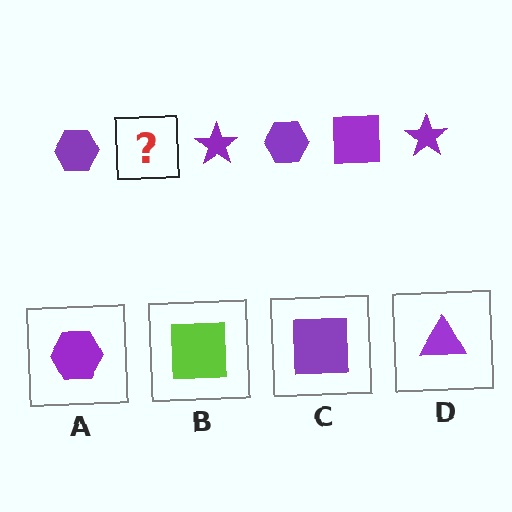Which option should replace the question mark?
Option C.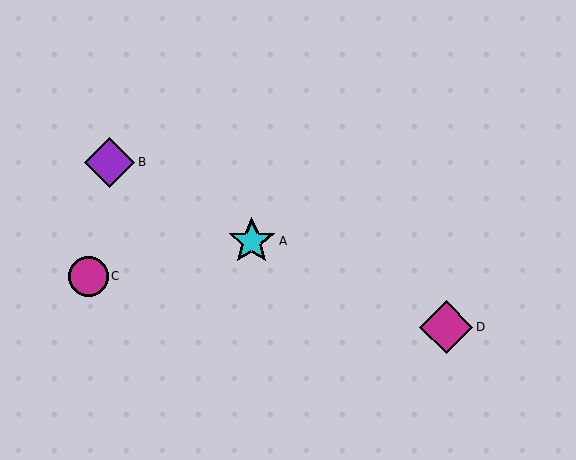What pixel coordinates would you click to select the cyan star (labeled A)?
Click at (252, 241) to select the cyan star A.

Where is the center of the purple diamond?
The center of the purple diamond is at (110, 162).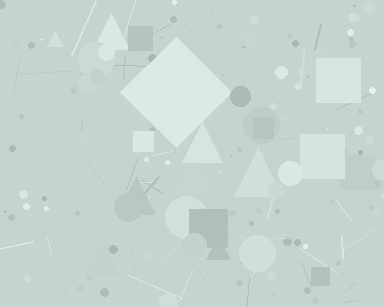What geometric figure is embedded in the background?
A diamond is embedded in the background.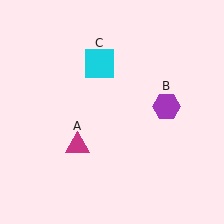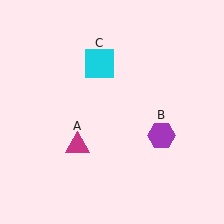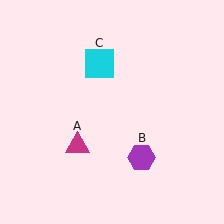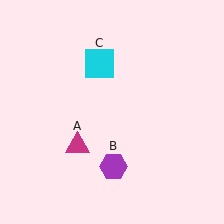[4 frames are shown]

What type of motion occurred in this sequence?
The purple hexagon (object B) rotated clockwise around the center of the scene.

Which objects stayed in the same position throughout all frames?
Magenta triangle (object A) and cyan square (object C) remained stationary.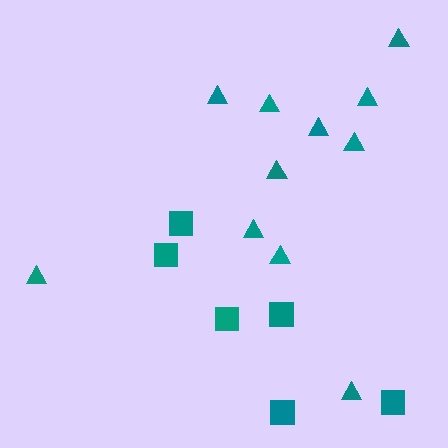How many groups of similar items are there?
There are 2 groups: one group of squares (6) and one group of triangles (11).